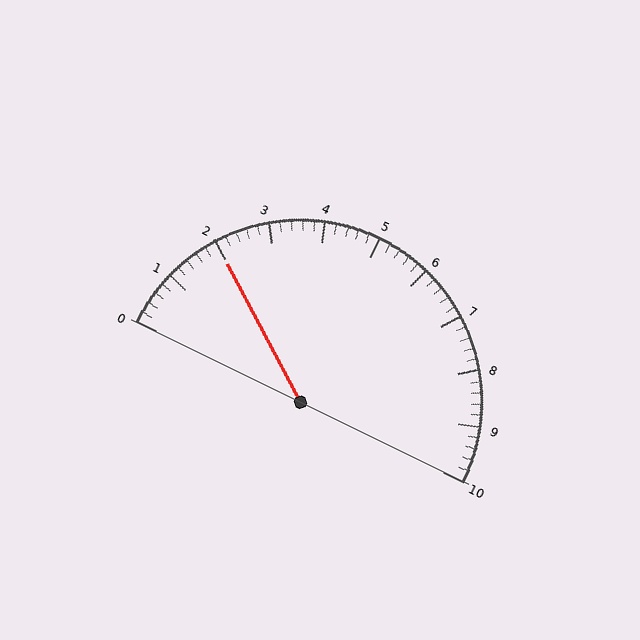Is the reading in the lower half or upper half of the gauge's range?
The reading is in the lower half of the range (0 to 10).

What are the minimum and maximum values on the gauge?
The gauge ranges from 0 to 10.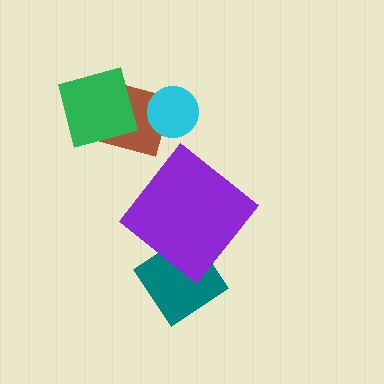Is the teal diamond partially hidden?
Yes, it is partially covered by another shape.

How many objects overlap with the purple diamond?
1 object overlaps with the purple diamond.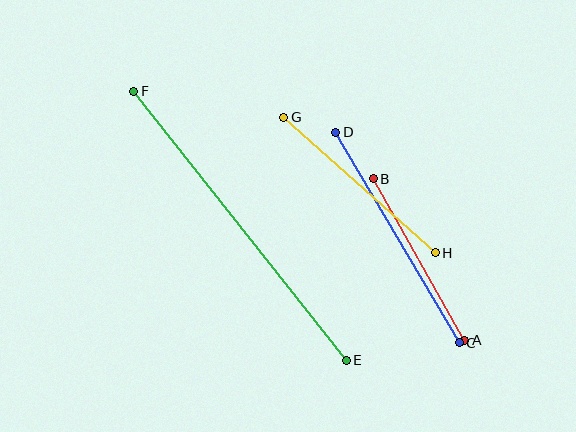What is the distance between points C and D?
The distance is approximately 244 pixels.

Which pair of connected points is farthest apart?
Points E and F are farthest apart.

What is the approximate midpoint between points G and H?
The midpoint is at approximately (359, 185) pixels.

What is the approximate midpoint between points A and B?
The midpoint is at approximately (419, 260) pixels.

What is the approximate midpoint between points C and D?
The midpoint is at approximately (398, 237) pixels.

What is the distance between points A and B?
The distance is approximately 186 pixels.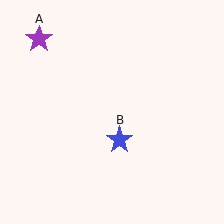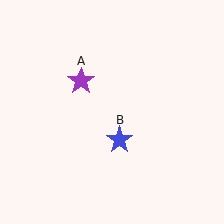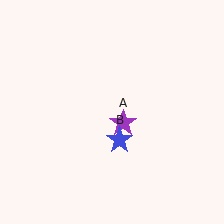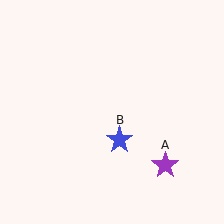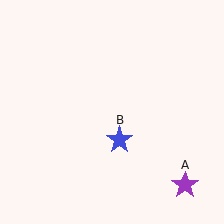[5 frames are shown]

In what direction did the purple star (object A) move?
The purple star (object A) moved down and to the right.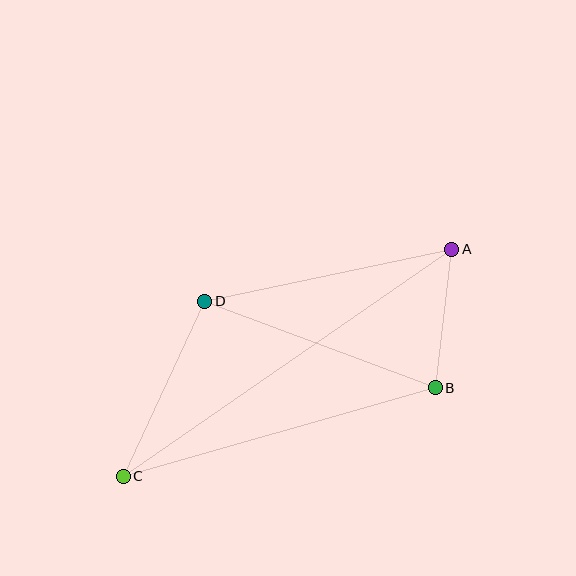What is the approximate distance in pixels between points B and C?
The distance between B and C is approximately 324 pixels.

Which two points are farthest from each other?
Points A and C are farthest from each other.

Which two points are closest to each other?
Points A and B are closest to each other.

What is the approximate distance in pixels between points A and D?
The distance between A and D is approximately 252 pixels.